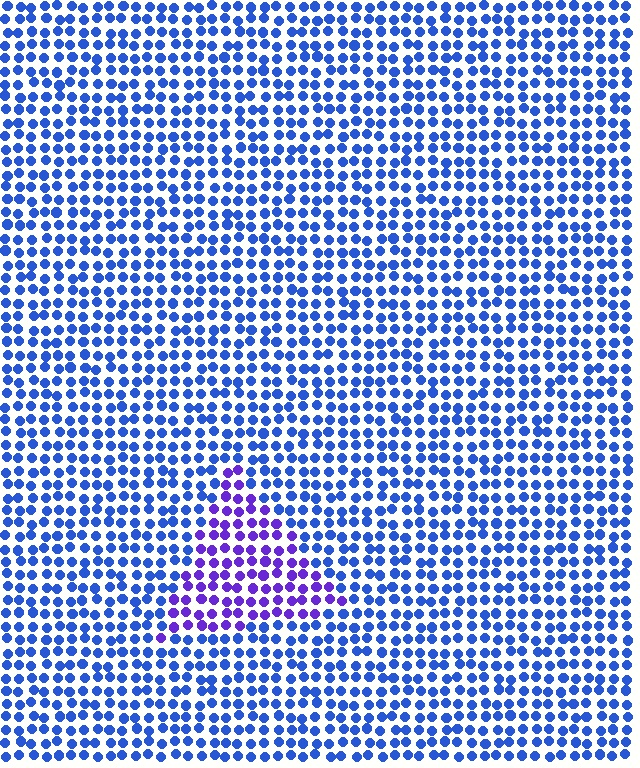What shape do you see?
I see a triangle.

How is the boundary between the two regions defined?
The boundary is defined purely by a slight shift in hue (about 39 degrees). Spacing, size, and orientation are identical on both sides.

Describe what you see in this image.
The image is filled with small blue elements in a uniform arrangement. A triangle-shaped region is visible where the elements are tinted to a slightly different hue, forming a subtle color boundary.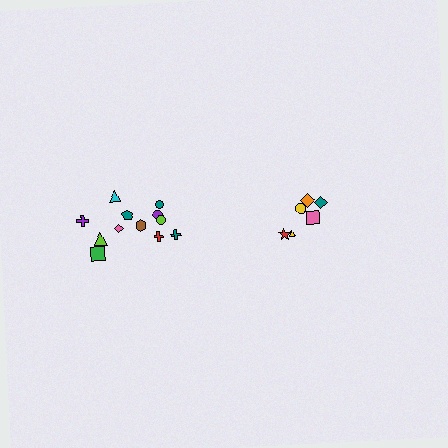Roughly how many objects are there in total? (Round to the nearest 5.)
Roughly 20 objects in total.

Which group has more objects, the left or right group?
The left group.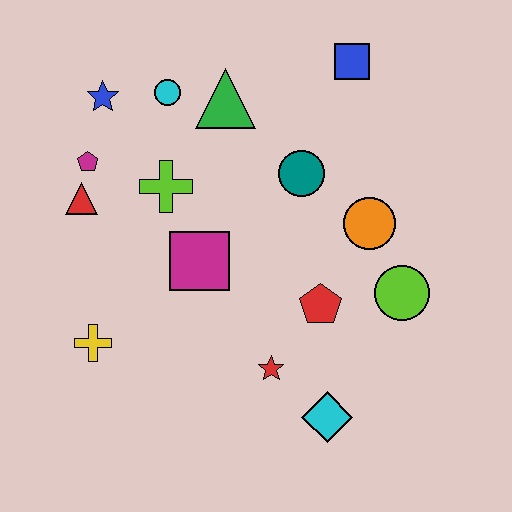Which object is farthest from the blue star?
The cyan diamond is farthest from the blue star.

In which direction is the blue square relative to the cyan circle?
The blue square is to the right of the cyan circle.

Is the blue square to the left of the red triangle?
No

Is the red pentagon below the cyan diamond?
No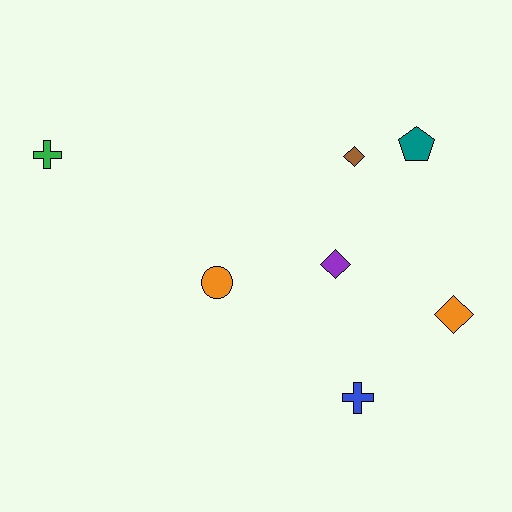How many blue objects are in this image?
There is 1 blue object.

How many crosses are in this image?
There are 2 crosses.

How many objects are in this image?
There are 7 objects.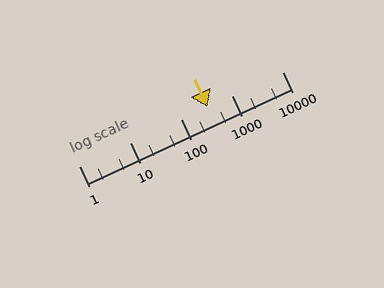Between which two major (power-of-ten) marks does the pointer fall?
The pointer is between 100 and 1000.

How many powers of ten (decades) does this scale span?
The scale spans 4 decades, from 1 to 10000.